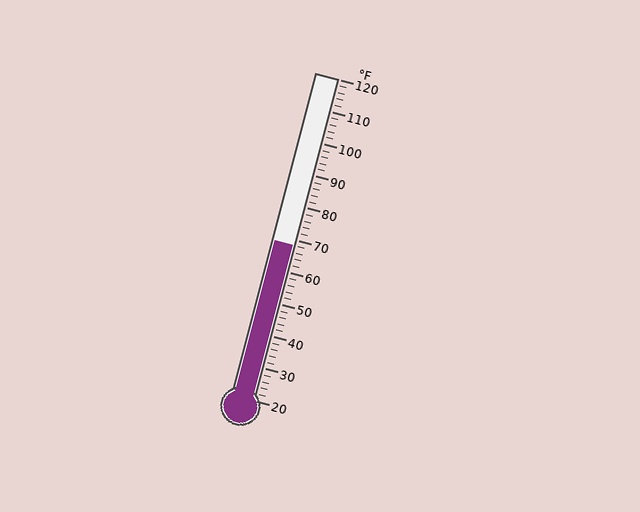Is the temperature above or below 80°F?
The temperature is below 80°F.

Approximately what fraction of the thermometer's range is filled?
The thermometer is filled to approximately 50% of its range.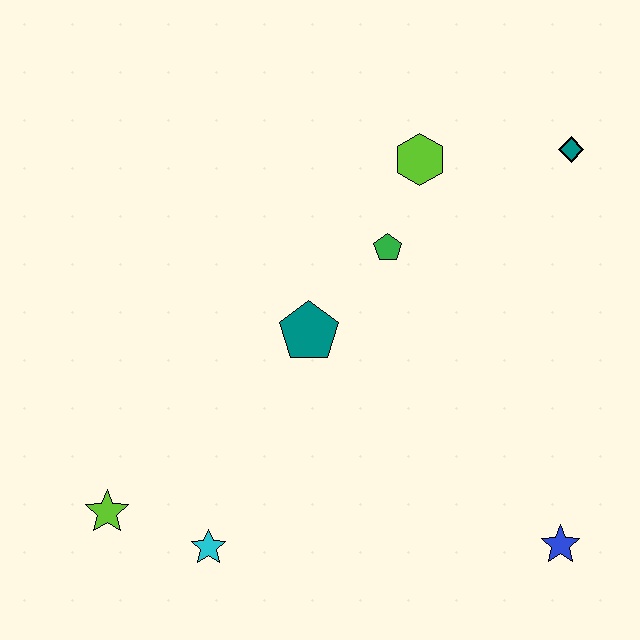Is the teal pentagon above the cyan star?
Yes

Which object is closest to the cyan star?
The lime star is closest to the cyan star.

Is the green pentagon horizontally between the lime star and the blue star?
Yes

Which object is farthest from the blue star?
The lime star is farthest from the blue star.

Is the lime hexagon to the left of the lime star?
No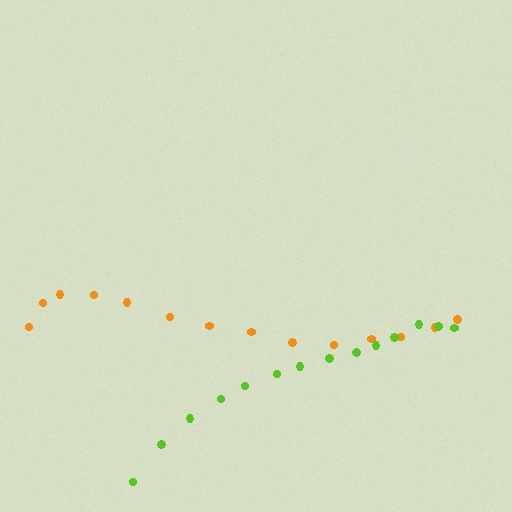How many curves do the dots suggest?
There are 2 distinct paths.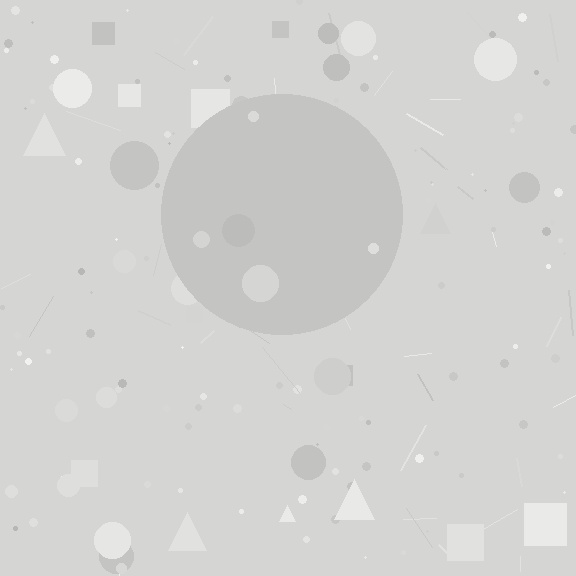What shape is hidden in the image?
A circle is hidden in the image.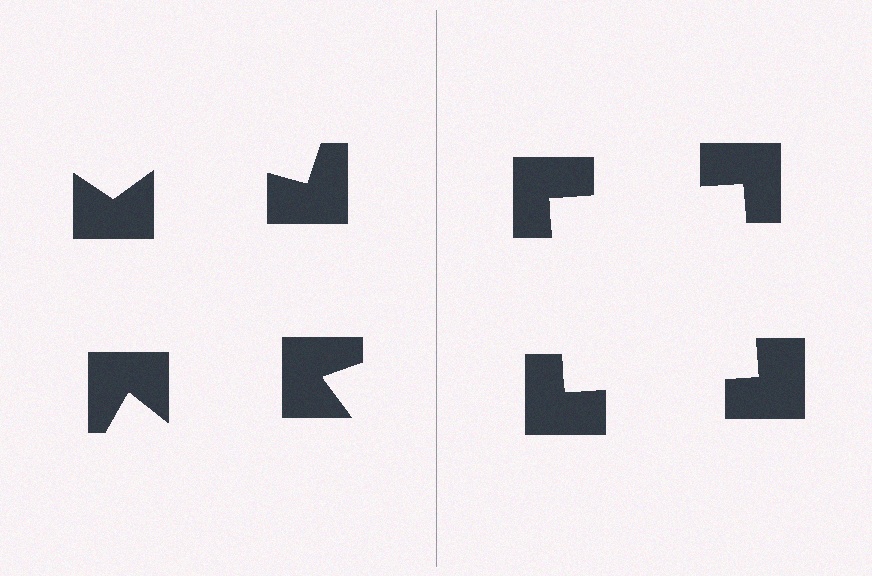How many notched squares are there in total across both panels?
8 — 4 on each side.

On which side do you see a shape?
An illusory square appears on the right side. On the left side the wedge cuts are rotated, so no coherent shape forms.